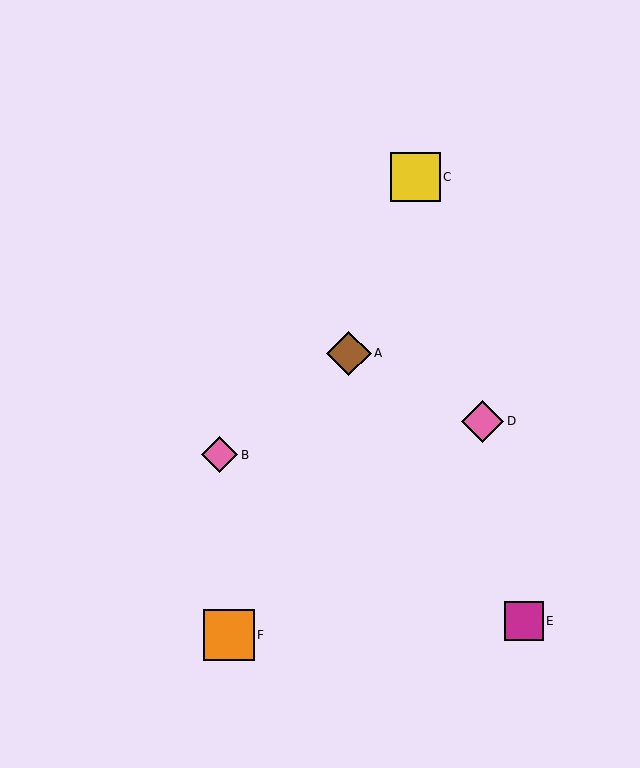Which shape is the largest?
The orange square (labeled F) is the largest.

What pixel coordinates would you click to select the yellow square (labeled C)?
Click at (415, 177) to select the yellow square C.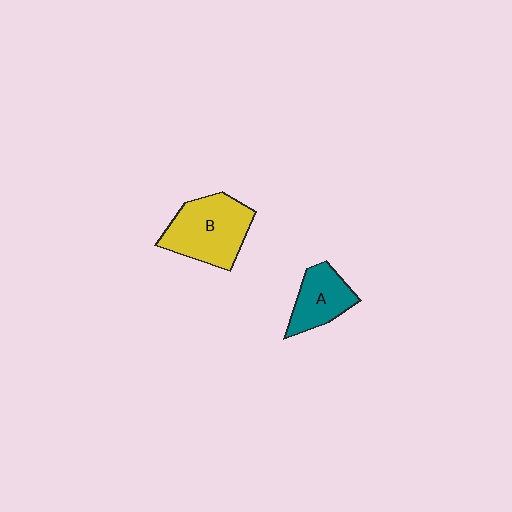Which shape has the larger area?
Shape B (yellow).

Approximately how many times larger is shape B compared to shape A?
Approximately 1.6 times.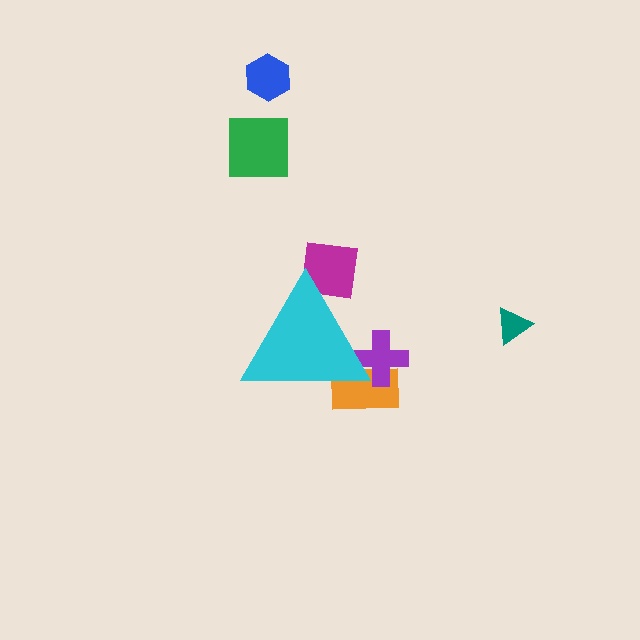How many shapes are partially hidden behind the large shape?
3 shapes are partially hidden.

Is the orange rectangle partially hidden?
Yes, the orange rectangle is partially hidden behind the cyan triangle.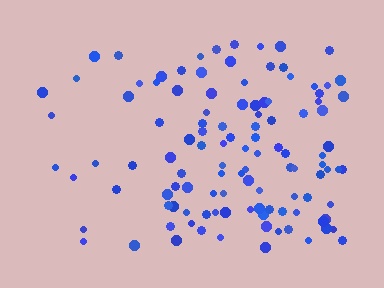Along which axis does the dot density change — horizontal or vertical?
Horizontal.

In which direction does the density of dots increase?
From left to right, with the right side densest.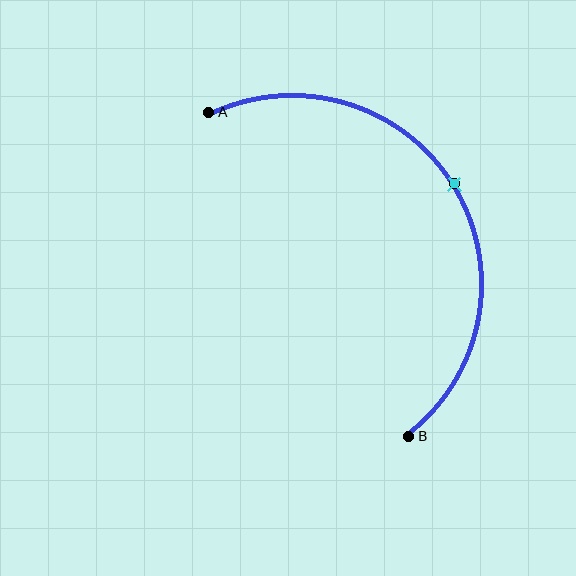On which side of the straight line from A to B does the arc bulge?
The arc bulges to the right of the straight line connecting A and B.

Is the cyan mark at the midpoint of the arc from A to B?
Yes. The cyan mark lies on the arc at equal arc-length from both A and B — it is the arc midpoint.